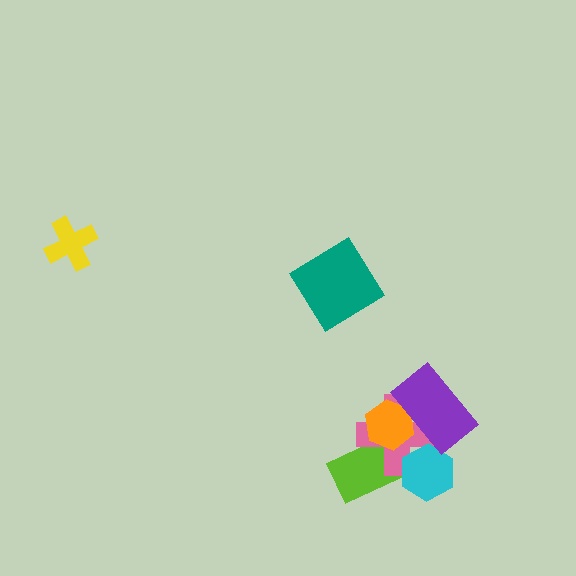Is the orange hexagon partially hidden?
Yes, it is partially covered by another shape.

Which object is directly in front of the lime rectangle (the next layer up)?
The pink cross is directly in front of the lime rectangle.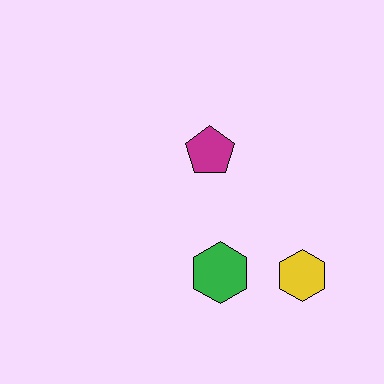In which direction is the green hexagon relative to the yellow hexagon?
The green hexagon is to the left of the yellow hexagon.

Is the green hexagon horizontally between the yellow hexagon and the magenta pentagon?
Yes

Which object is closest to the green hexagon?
The yellow hexagon is closest to the green hexagon.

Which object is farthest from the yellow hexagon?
The magenta pentagon is farthest from the yellow hexagon.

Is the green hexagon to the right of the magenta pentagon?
Yes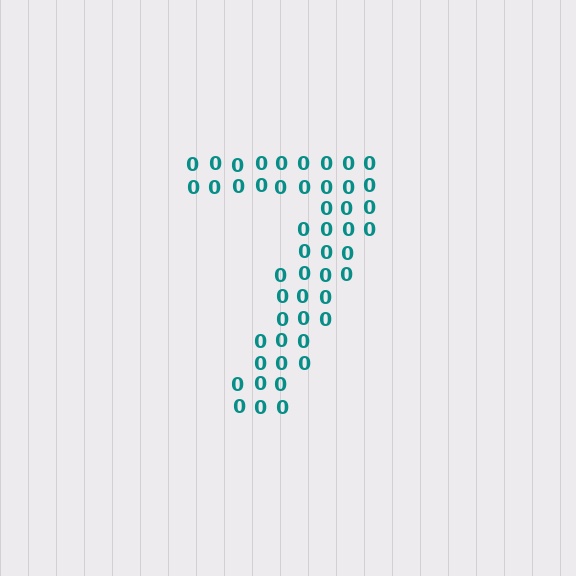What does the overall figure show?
The overall figure shows the digit 7.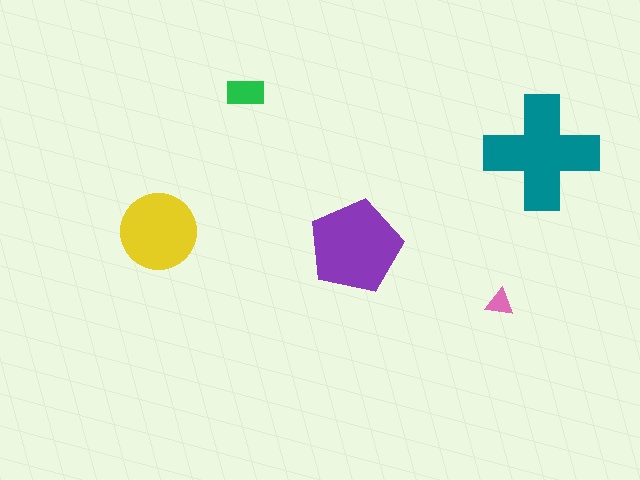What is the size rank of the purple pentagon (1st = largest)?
2nd.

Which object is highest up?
The green rectangle is topmost.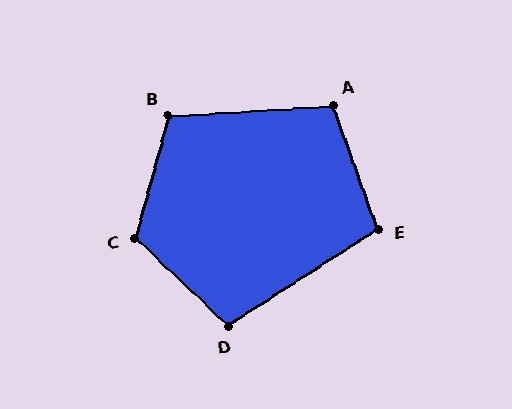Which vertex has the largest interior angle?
C, at approximately 119 degrees.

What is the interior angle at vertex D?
Approximately 103 degrees (obtuse).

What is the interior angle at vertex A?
Approximately 107 degrees (obtuse).